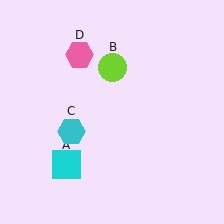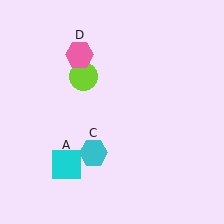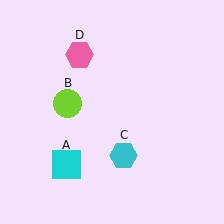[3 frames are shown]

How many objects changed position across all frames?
2 objects changed position: lime circle (object B), cyan hexagon (object C).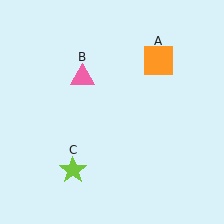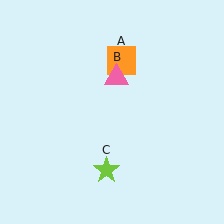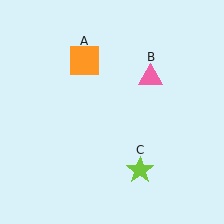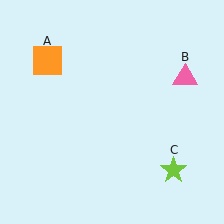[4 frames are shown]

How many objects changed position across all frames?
3 objects changed position: orange square (object A), pink triangle (object B), lime star (object C).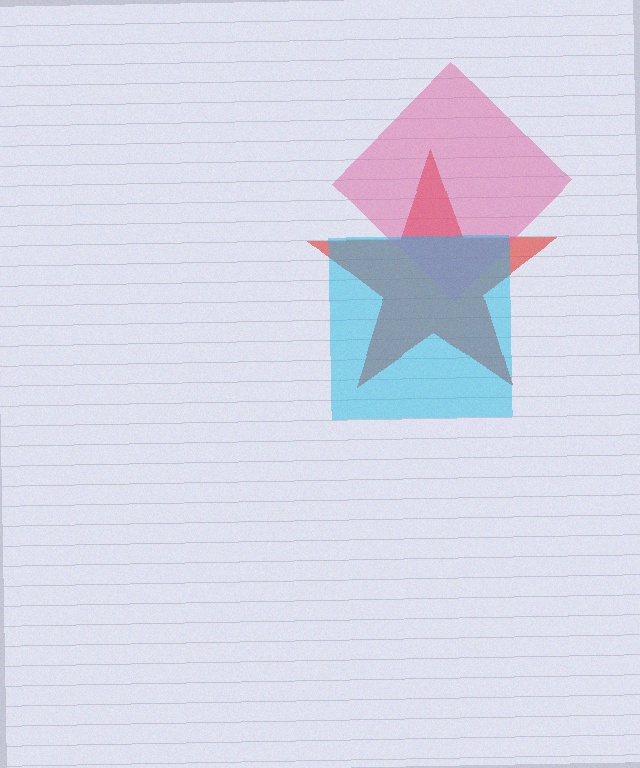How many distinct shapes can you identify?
There are 3 distinct shapes: a red star, a pink diamond, a cyan square.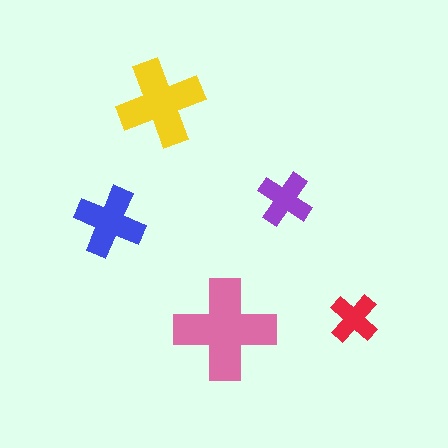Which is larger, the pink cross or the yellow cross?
The pink one.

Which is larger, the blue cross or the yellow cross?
The yellow one.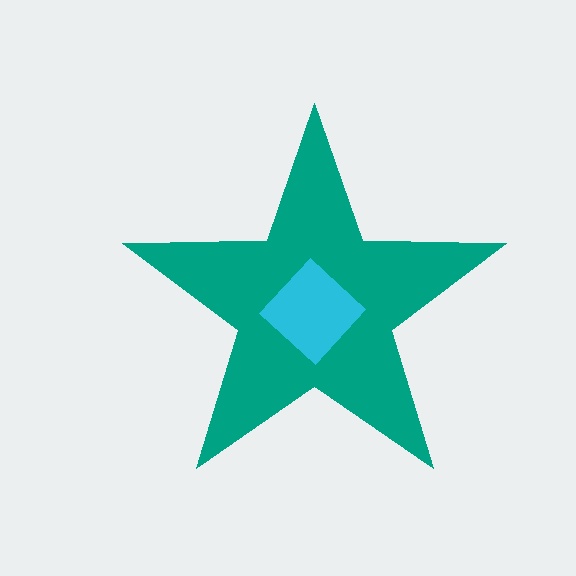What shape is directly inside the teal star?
The cyan diamond.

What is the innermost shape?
The cyan diamond.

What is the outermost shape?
The teal star.